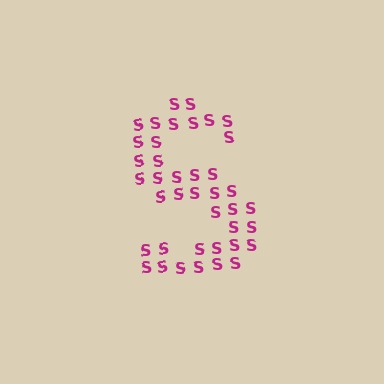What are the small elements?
The small elements are letter S's.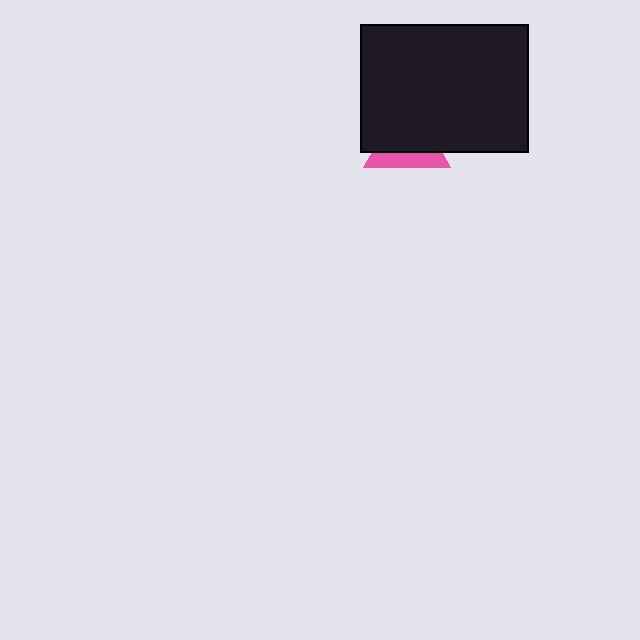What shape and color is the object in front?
The object in front is a black rectangle.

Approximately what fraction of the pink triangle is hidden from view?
Roughly 67% of the pink triangle is hidden behind the black rectangle.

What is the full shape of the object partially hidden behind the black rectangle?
The partially hidden object is a pink triangle.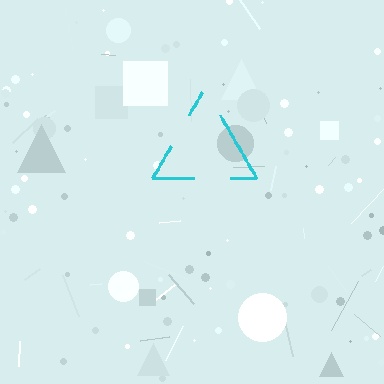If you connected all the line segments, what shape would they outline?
They would outline a triangle.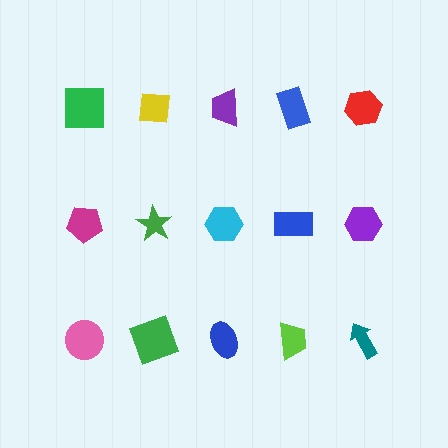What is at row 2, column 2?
A green star.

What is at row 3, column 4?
A lime trapezoid.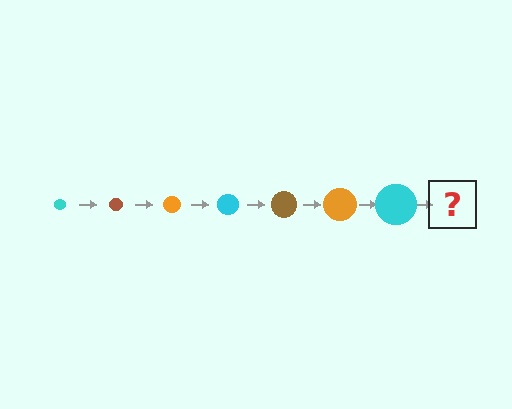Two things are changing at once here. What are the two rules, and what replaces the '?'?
The two rules are that the circle grows larger each step and the color cycles through cyan, brown, and orange. The '?' should be a brown circle, larger than the previous one.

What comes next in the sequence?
The next element should be a brown circle, larger than the previous one.